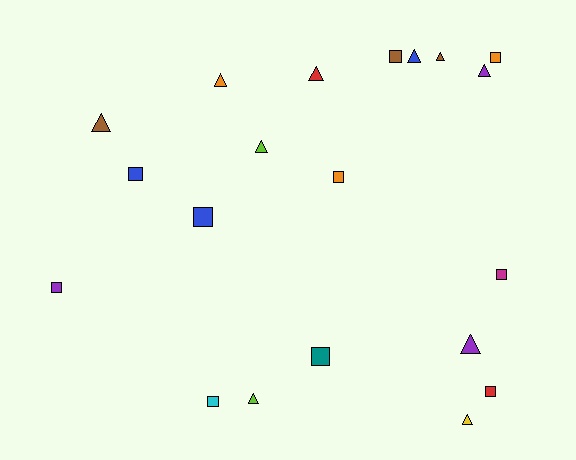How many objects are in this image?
There are 20 objects.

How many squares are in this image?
There are 10 squares.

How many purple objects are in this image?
There are 3 purple objects.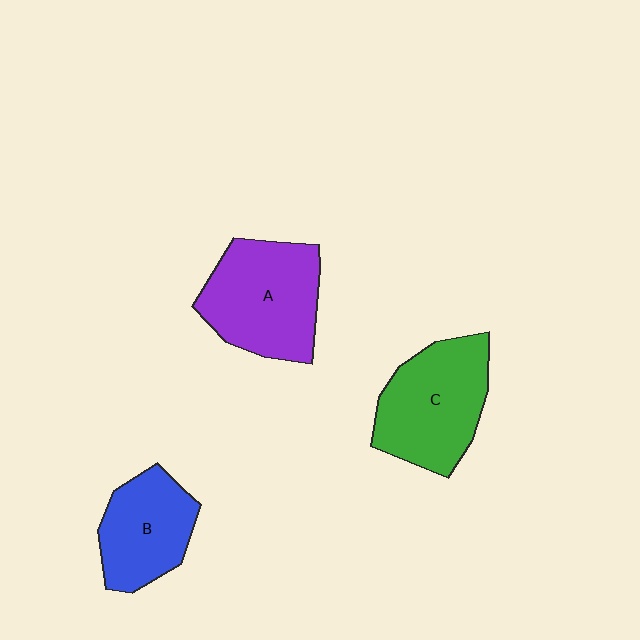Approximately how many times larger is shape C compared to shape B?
Approximately 1.3 times.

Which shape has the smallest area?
Shape B (blue).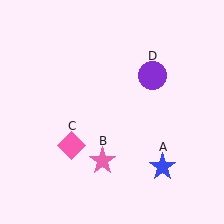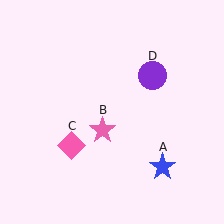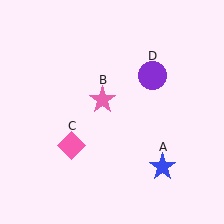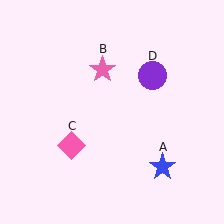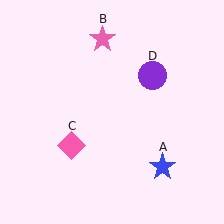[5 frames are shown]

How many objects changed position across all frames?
1 object changed position: pink star (object B).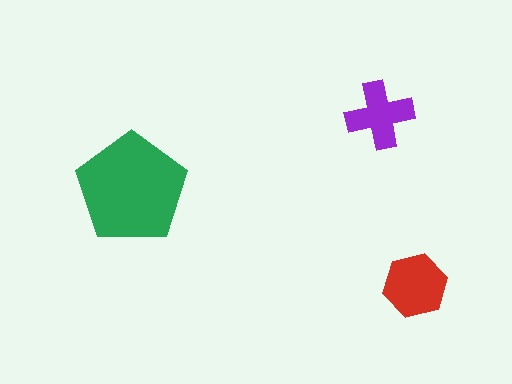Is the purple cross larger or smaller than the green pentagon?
Smaller.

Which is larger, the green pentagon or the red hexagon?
The green pentagon.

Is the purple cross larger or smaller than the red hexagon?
Smaller.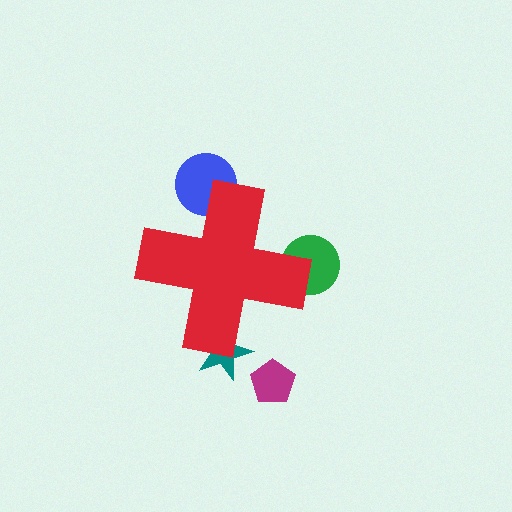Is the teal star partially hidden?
Yes, the teal star is partially hidden behind the red cross.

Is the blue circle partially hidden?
Yes, the blue circle is partially hidden behind the red cross.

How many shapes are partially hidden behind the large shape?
3 shapes are partially hidden.